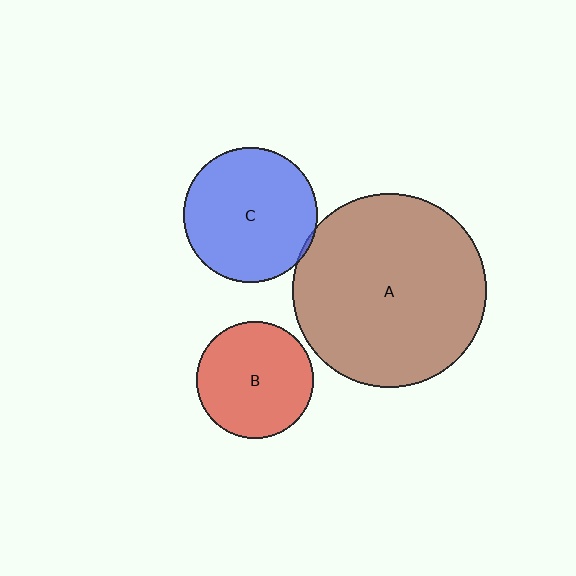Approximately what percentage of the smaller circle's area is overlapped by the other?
Approximately 5%.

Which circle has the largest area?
Circle A (brown).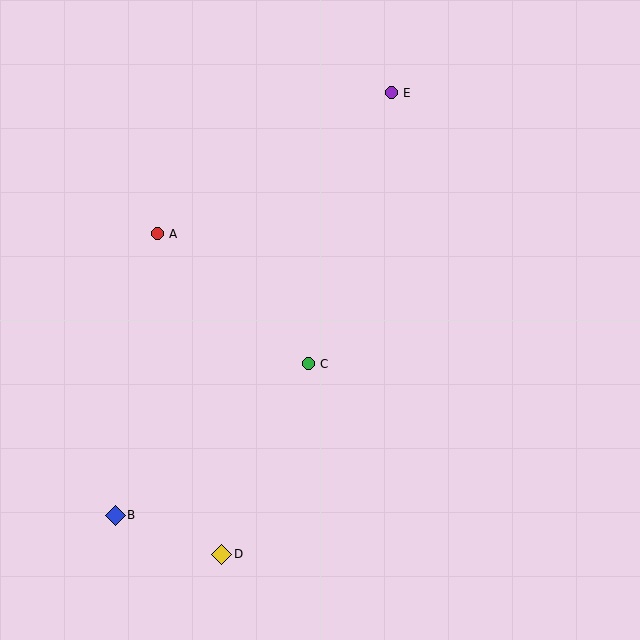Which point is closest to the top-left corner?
Point A is closest to the top-left corner.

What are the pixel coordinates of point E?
Point E is at (391, 93).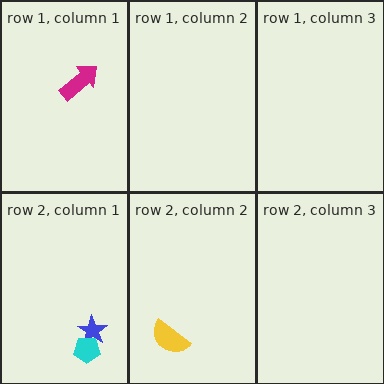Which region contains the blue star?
The row 2, column 1 region.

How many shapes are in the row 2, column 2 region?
1.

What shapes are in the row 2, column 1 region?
The blue star, the cyan pentagon.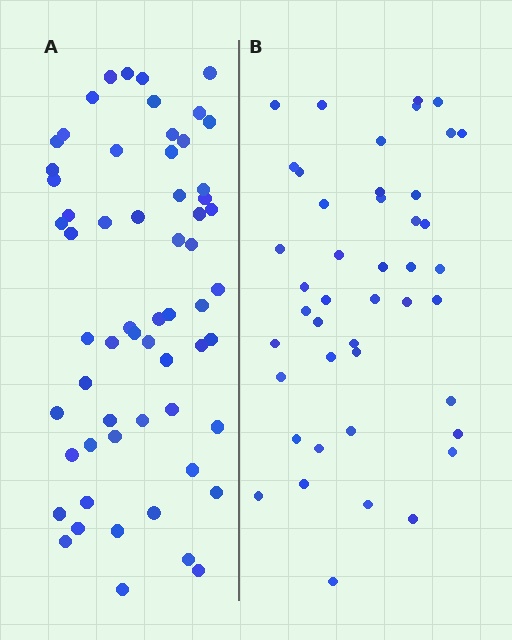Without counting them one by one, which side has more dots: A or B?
Region A (the left region) has more dots.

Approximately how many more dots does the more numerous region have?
Region A has approximately 15 more dots than region B.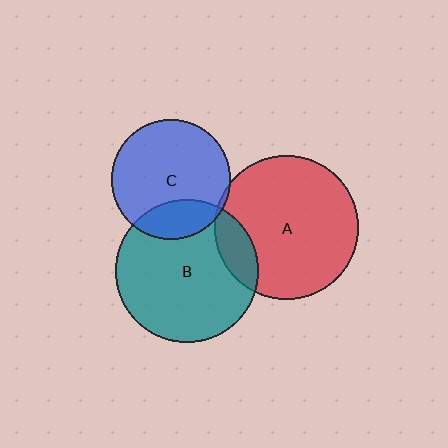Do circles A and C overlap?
Yes.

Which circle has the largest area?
Circle A (red).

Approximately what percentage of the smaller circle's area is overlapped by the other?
Approximately 5%.